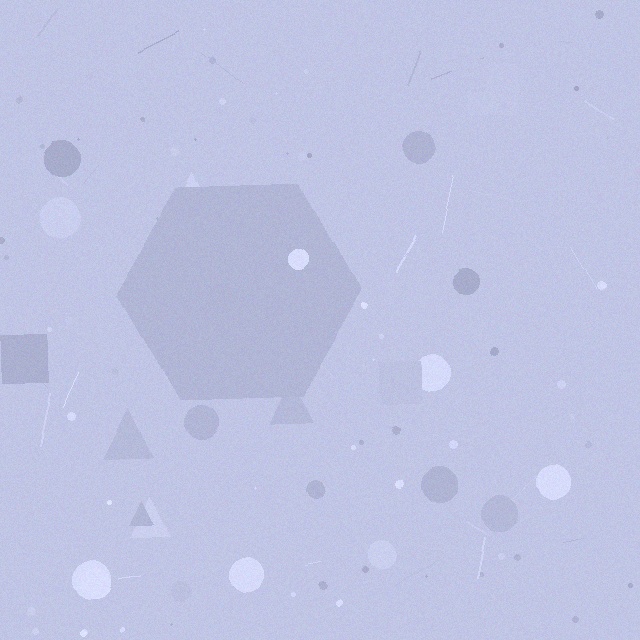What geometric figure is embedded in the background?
A hexagon is embedded in the background.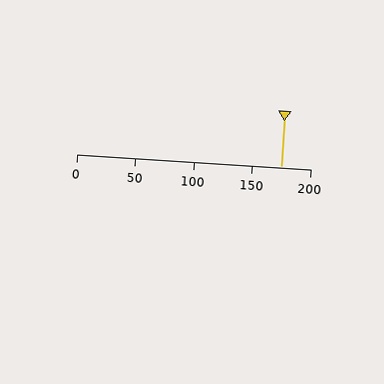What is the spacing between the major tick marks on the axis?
The major ticks are spaced 50 apart.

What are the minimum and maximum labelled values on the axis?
The axis runs from 0 to 200.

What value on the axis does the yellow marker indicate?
The marker indicates approximately 175.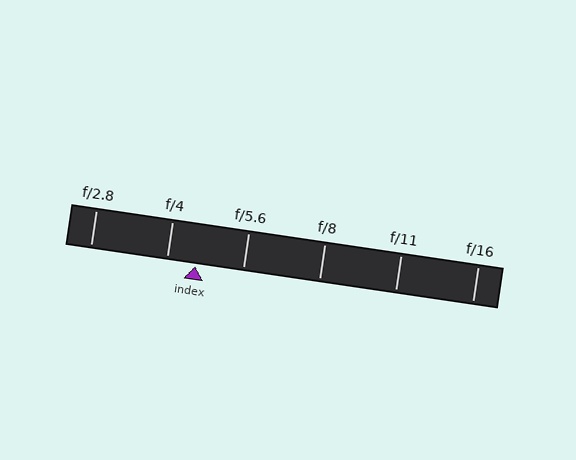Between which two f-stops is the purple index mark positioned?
The index mark is between f/4 and f/5.6.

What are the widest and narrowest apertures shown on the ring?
The widest aperture shown is f/2.8 and the narrowest is f/16.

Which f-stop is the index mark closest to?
The index mark is closest to f/4.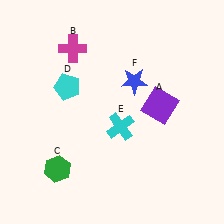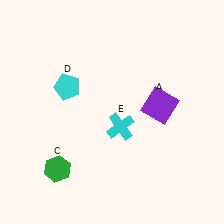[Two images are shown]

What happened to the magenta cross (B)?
The magenta cross (B) was removed in Image 2. It was in the top-left area of Image 1.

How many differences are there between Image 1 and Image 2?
There are 2 differences between the two images.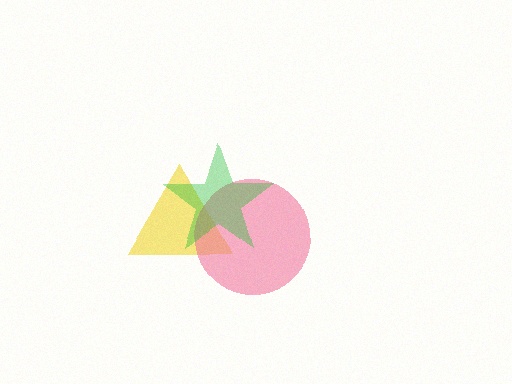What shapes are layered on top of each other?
The layered shapes are: a yellow triangle, a pink circle, a green star.